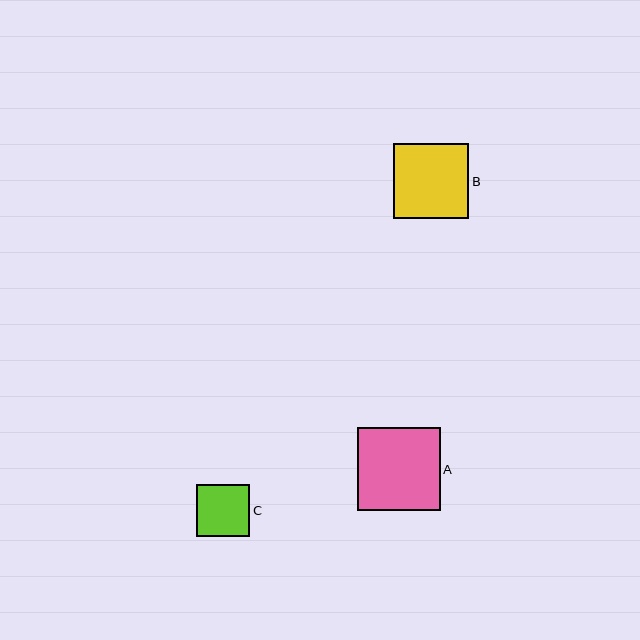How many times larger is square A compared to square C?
Square A is approximately 1.6 times the size of square C.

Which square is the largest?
Square A is the largest with a size of approximately 82 pixels.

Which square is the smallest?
Square C is the smallest with a size of approximately 53 pixels.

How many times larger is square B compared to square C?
Square B is approximately 1.4 times the size of square C.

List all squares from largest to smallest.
From largest to smallest: A, B, C.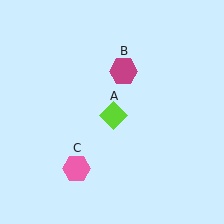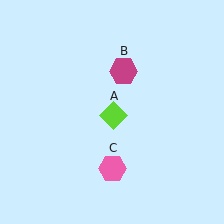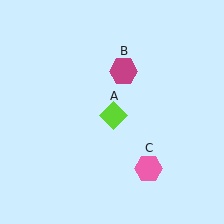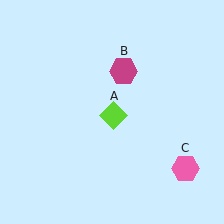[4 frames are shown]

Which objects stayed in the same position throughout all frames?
Lime diamond (object A) and magenta hexagon (object B) remained stationary.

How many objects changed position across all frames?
1 object changed position: pink hexagon (object C).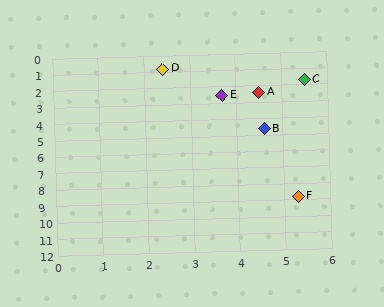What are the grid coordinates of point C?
Point C is at approximately (5.5, 1.7).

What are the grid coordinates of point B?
Point B is at approximately (4.6, 4.6).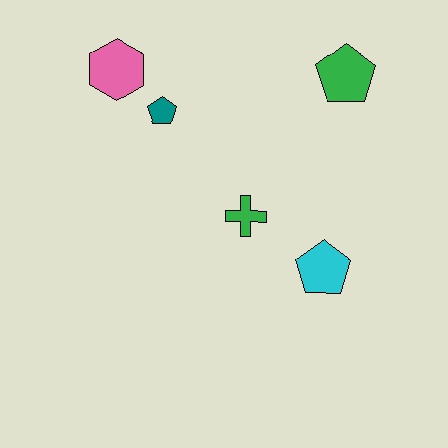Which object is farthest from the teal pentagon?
The cyan pentagon is farthest from the teal pentagon.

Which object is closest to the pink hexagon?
The teal pentagon is closest to the pink hexagon.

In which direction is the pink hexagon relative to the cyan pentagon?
The pink hexagon is to the left of the cyan pentagon.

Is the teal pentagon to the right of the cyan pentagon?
No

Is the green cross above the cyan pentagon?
Yes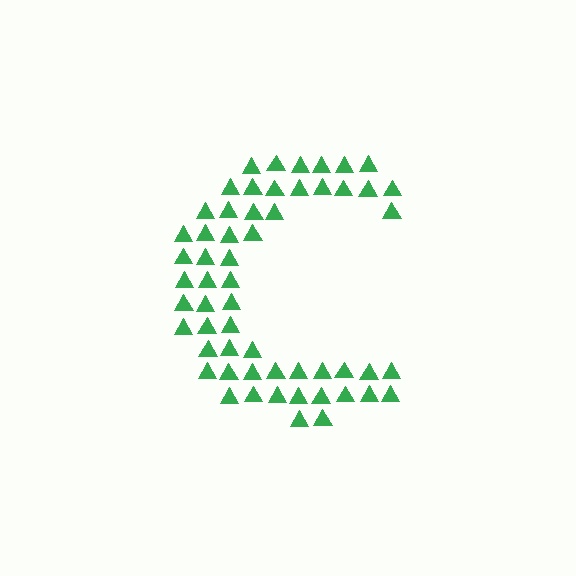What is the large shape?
The large shape is the letter C.